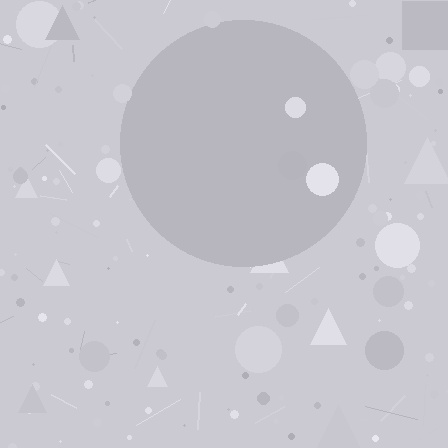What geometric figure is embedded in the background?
A circle is embedded in the background.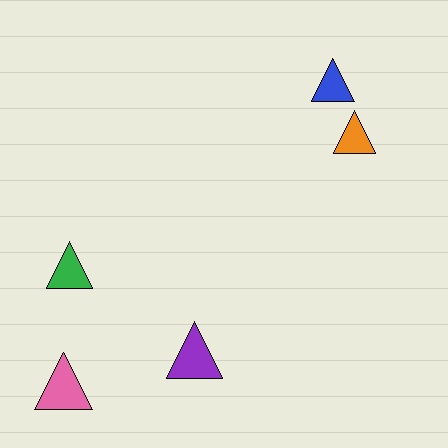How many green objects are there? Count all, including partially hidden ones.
There is 1 green object.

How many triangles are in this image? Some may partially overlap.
There are 5 triangles.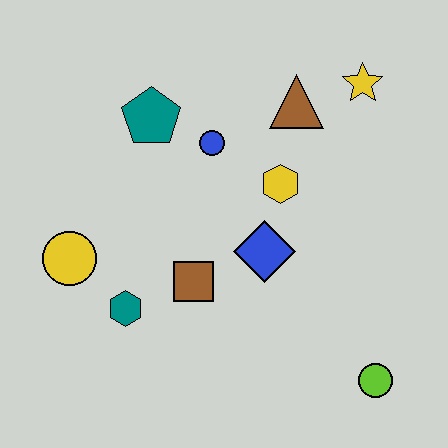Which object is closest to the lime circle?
The blue diamond is closest to the lime circle.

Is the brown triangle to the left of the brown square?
No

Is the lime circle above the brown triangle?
No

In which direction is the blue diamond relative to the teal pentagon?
The blue diamond is below the teal pentagon.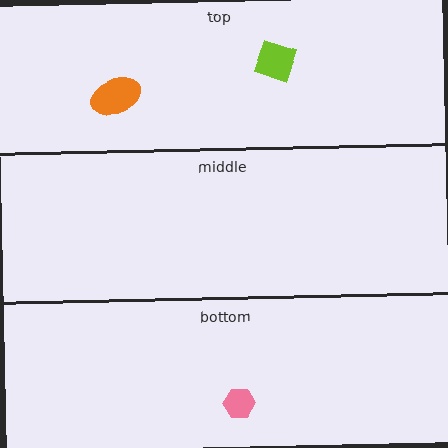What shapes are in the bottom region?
The pink hexagon.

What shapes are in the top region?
The lime diamond, the orange ellipse.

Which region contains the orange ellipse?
The top region.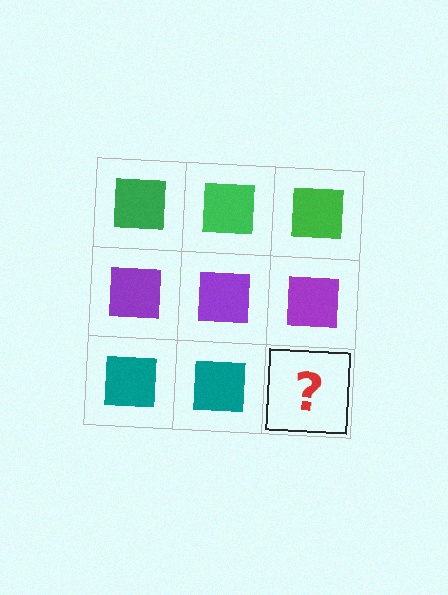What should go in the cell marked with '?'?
The missing cell should contain a teal square.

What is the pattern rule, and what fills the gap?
The rule is that each row has a consistent color. The gap should be filled with a teal square.